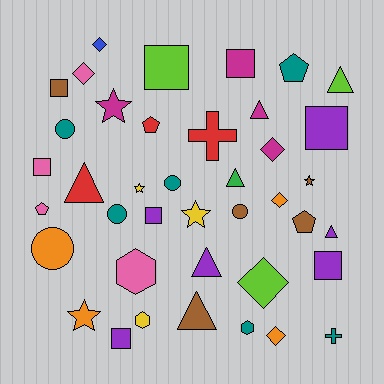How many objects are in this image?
There are 40 objects.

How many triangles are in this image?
There are 7 triangles.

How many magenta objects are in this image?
There are 4 magenta objects.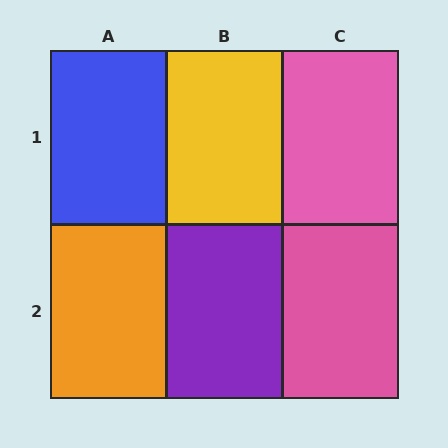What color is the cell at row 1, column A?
Blue.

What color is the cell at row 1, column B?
Yellow.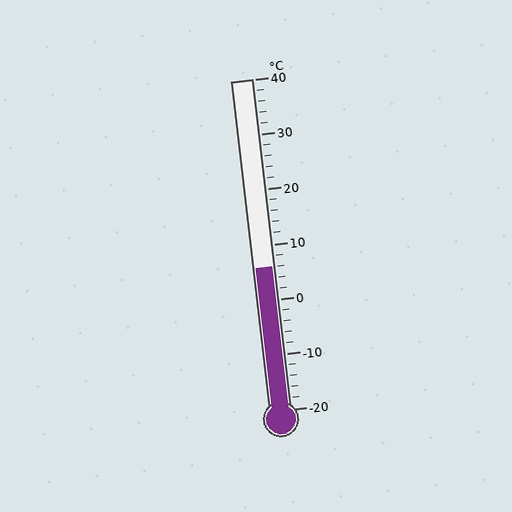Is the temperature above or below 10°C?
The temperature is below 10°C.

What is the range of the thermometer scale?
The thermometer scale ranges from -20°C to 40°C.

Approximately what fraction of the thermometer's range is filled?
The thermometer is filled to approximately 45% of its range.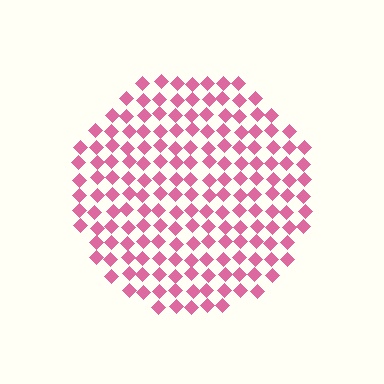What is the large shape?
The large shape is a circle.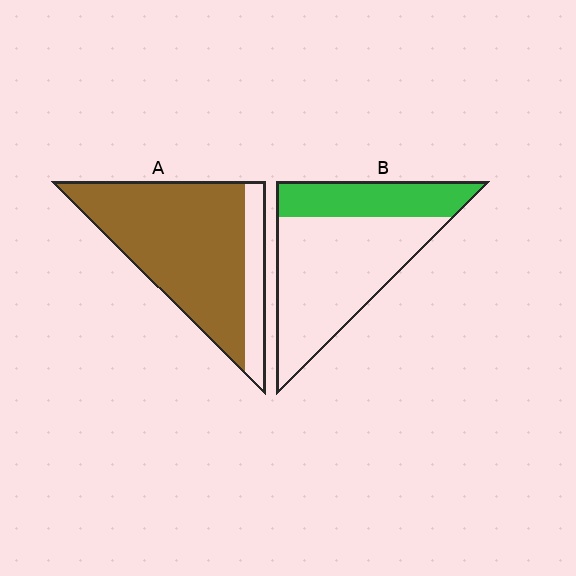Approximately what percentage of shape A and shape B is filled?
A is approximately 80% and B is approximately 30%.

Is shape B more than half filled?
No.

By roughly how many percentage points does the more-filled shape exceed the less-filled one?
By roughly 50 percentage points (A over B).